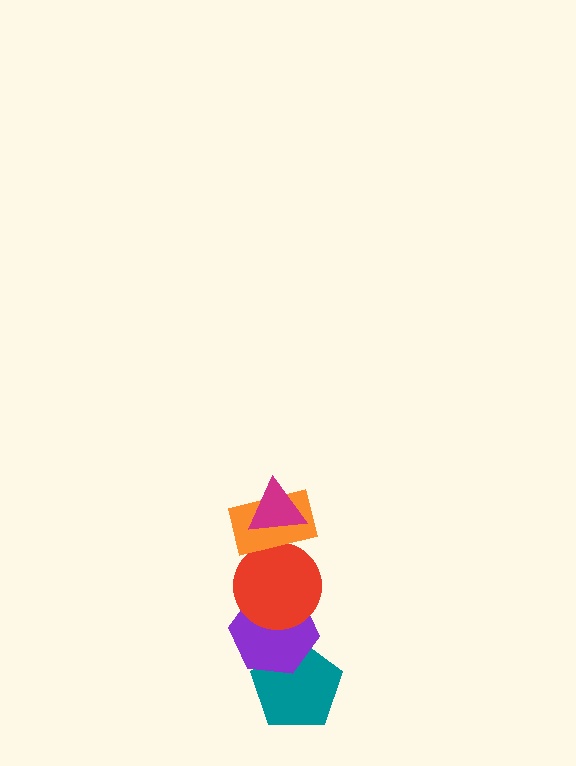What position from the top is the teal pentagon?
The teal pentagon is 5th from the top.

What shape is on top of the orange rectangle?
The magenta triangle is on top of the orange rectangle.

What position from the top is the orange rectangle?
The orange rectangle is 2nd from the top.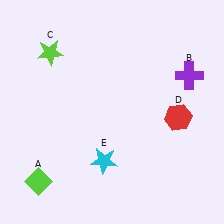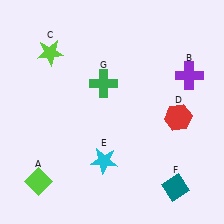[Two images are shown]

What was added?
A teal diamond (F), a green cross (G) were added in Image 2.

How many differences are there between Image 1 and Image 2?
There are 2 differences between the two images.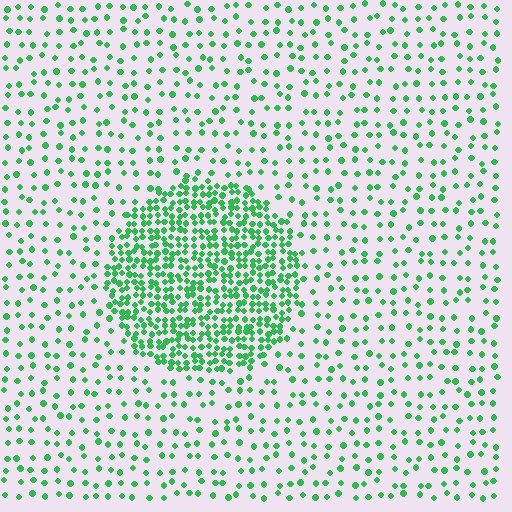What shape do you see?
I see a circle.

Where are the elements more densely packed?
The elements are more densely packed inside the circle boundary.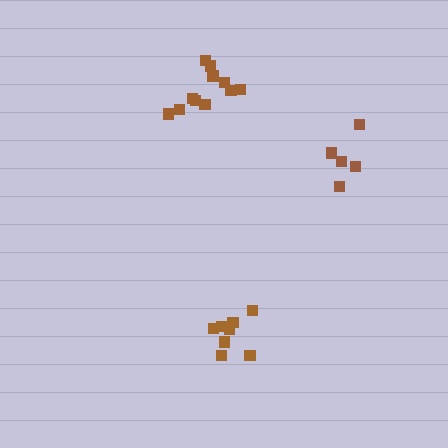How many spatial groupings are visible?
There are 3 spatial groupings.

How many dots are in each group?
Group 1: 11 dots, Group 2: 5 dots, Group 3: 9 dots (25 total).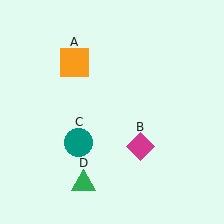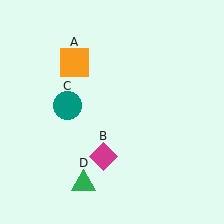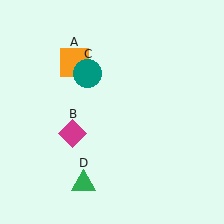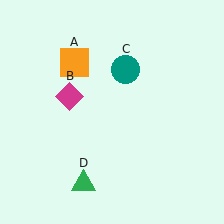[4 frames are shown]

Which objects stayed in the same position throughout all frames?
Orange square (object A) and green triangle (object D) remained stationary.